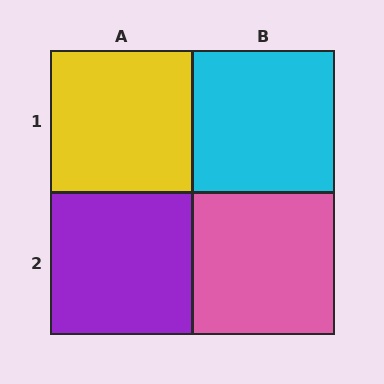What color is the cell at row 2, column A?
Purple.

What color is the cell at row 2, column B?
Pink.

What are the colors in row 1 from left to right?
Yellow, cyan.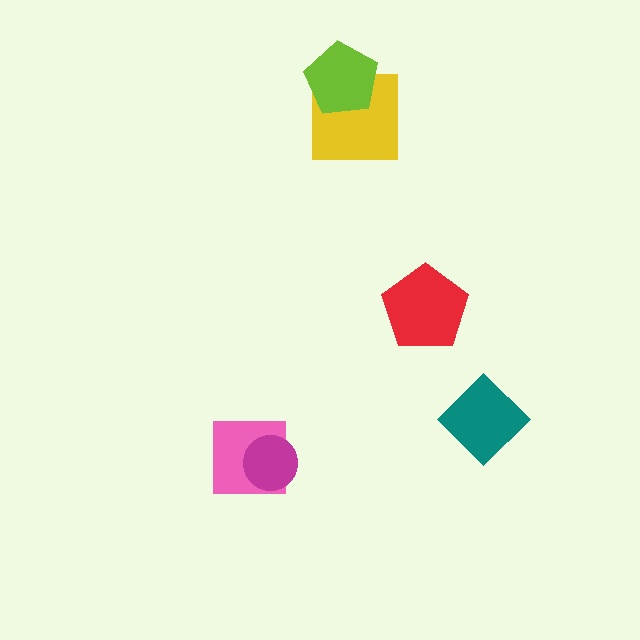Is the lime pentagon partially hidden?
No, no other shape covers it.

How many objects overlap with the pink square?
1 object overlaps with the pink square.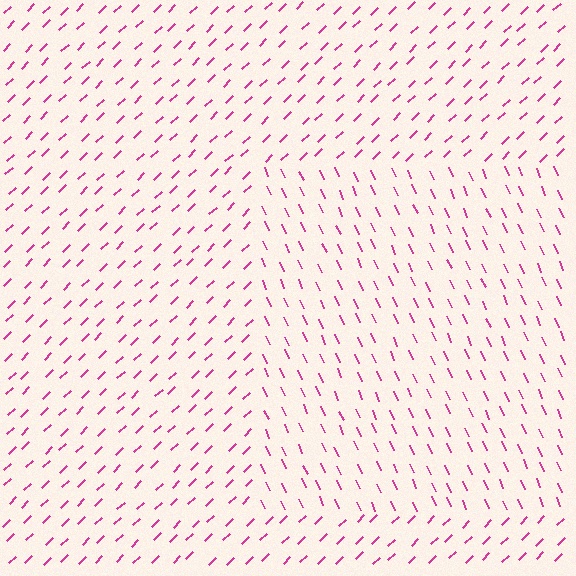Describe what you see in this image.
The image is filled with small magenta line segments. A rectangle region in the image has lines oriented differently from the surrounding lines, creating a visible texture boundary.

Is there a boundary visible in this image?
Yes, there is a texture boundary formed by a change in line orientation.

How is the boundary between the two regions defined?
The boundary is defined purely by a change in line orientation (approximately 70 degrees difference). All lines are the same color and thickness.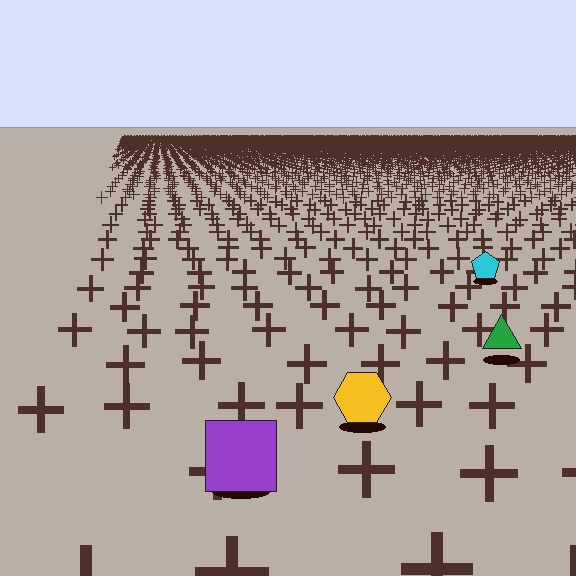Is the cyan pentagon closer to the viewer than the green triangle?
No. The green triangle is closer — you can tell from the texture gradient: the ground texture is coarser near it.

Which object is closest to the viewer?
The purple square is closest. The texture marks near it are larger and more spread out.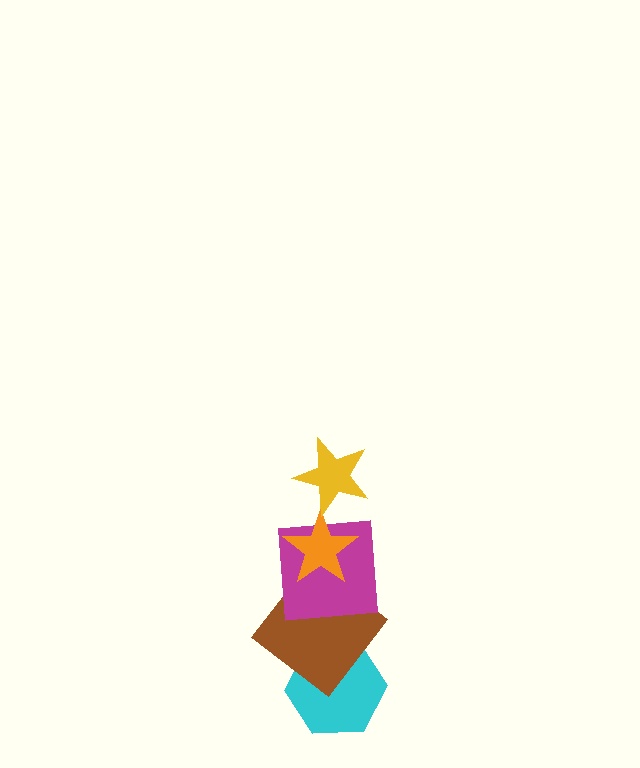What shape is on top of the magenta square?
The orange star is on top of the magenta square.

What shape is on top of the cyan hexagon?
The brown diamond is on top of the cyan hexagon.